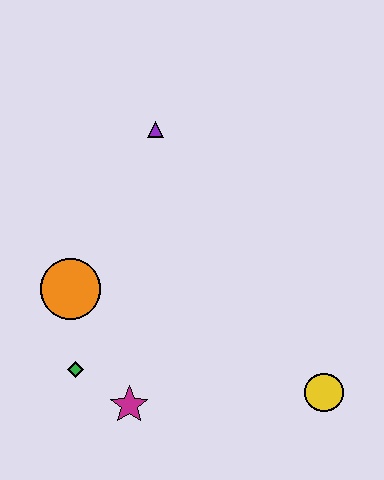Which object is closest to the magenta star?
The green diamond is closest to the magenta star.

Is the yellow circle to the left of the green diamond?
No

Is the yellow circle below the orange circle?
Yes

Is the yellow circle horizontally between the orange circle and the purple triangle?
No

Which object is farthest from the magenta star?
The purple triangle is farthest from the magenta star.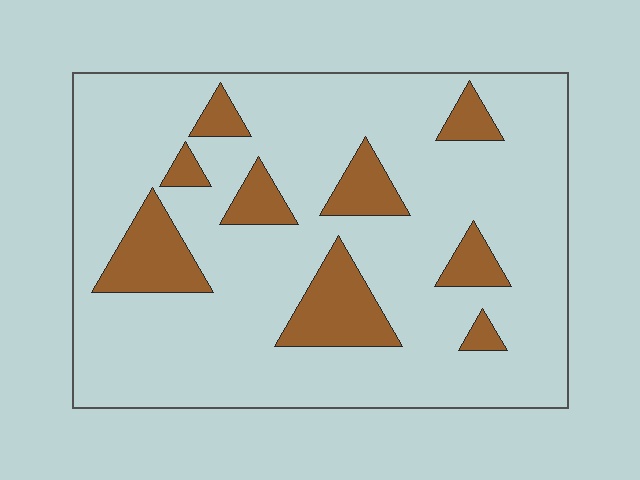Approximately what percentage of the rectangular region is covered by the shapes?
Approximately 15%.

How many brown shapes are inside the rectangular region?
9.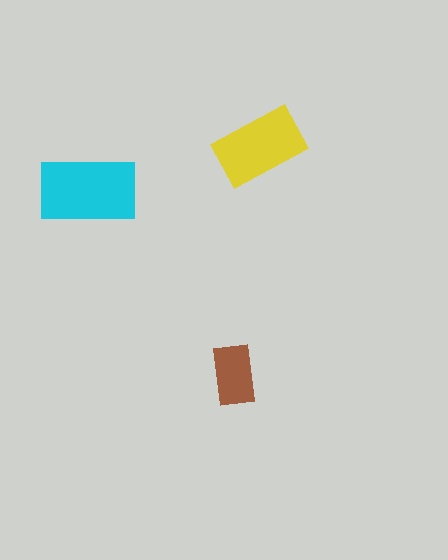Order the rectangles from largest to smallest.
the cyan one, the yellow one, the brown one.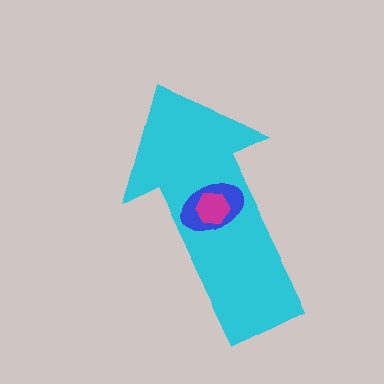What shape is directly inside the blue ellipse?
The magenta hexagon.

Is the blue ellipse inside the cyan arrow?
Yes.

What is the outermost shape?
The cyan arrow.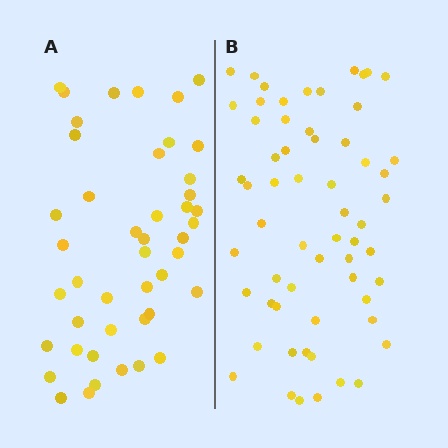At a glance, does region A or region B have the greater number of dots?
Region B (the right region) has more dots.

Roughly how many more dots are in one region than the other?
Region B has approximately 15 more dots than region A.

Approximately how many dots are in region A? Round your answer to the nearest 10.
About 40 dots. (The exact count is 45, which rounds to 40.)